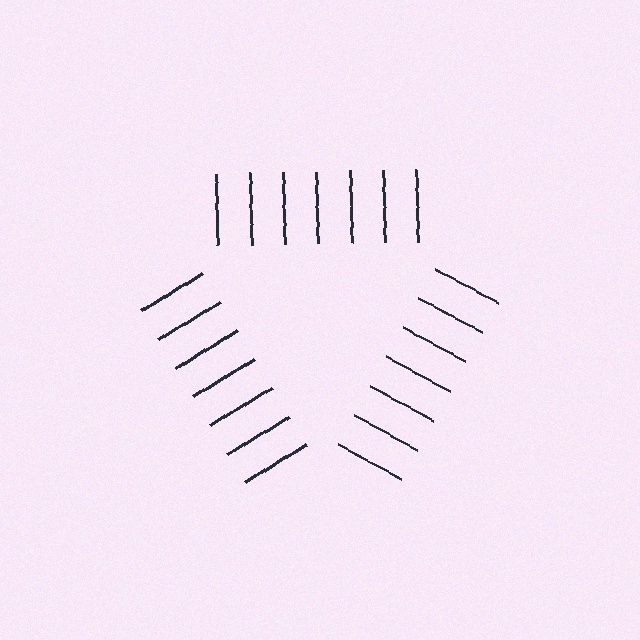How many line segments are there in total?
21 — 7 along each of the 3 edges.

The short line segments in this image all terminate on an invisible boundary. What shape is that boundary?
An illusory triangle — the line segments terminate on its edges but no continuous stroke is drawn.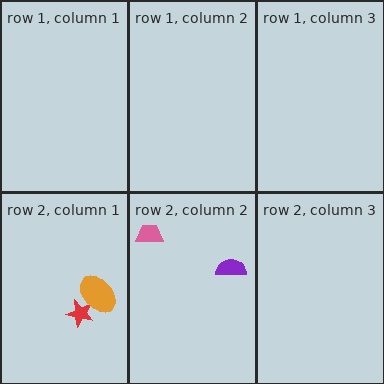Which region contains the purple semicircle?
The row 2, column 2 region.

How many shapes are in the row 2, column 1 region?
2.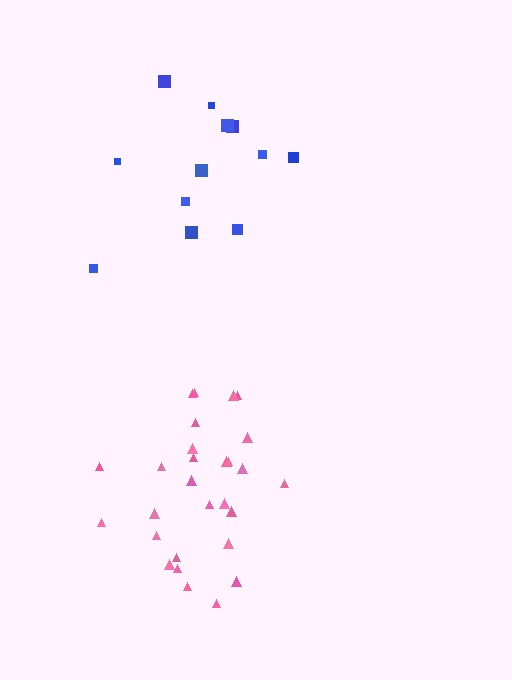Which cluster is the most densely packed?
Pink.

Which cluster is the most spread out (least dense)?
Blue.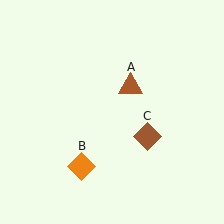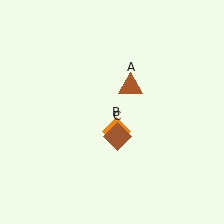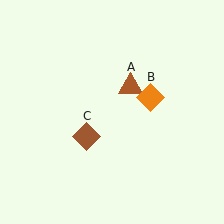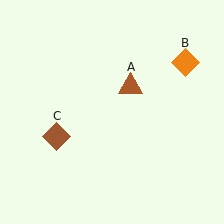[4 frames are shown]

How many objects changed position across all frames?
2 objects changed position: orange diamond (object B), brown diamond (object C).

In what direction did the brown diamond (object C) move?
The brown diamond (object C) moved left.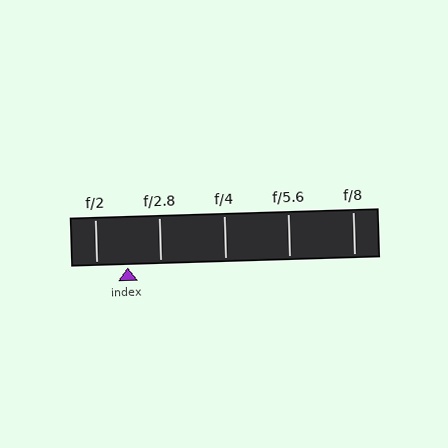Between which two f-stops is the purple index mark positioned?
The index mark is between f/2 and f/2.8.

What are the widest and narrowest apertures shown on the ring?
The widest aperture shown is f/2 and the narrowest is f/8.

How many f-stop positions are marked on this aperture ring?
There are 5 f-stop positions marked.